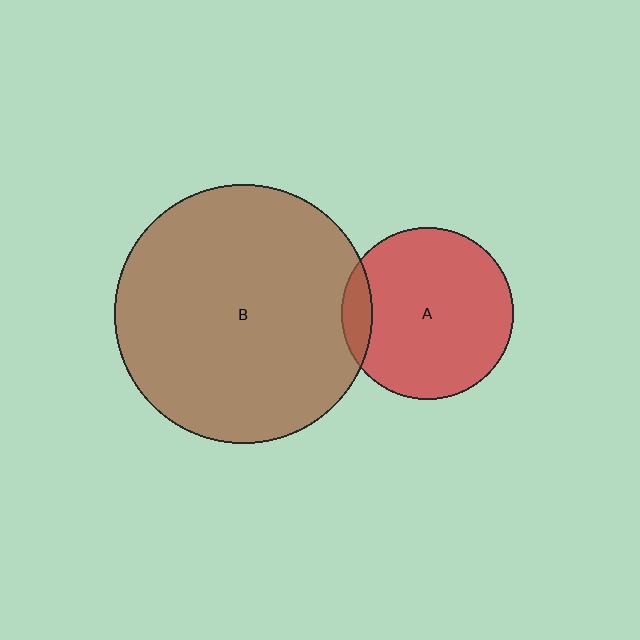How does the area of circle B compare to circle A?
Approximately 2.3 times.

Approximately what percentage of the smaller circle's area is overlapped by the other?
Approximately 10%.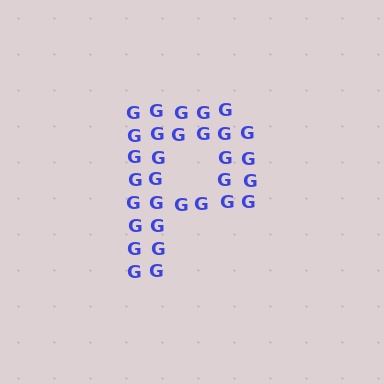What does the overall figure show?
The overall figure shows the letter P.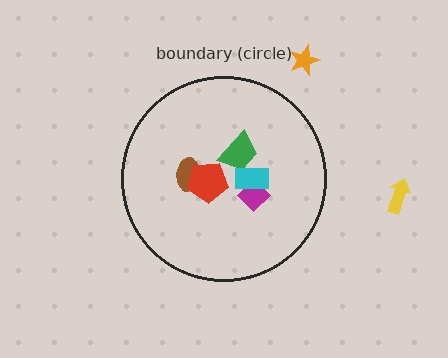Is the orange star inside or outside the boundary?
Outside.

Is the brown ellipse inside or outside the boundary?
Inside.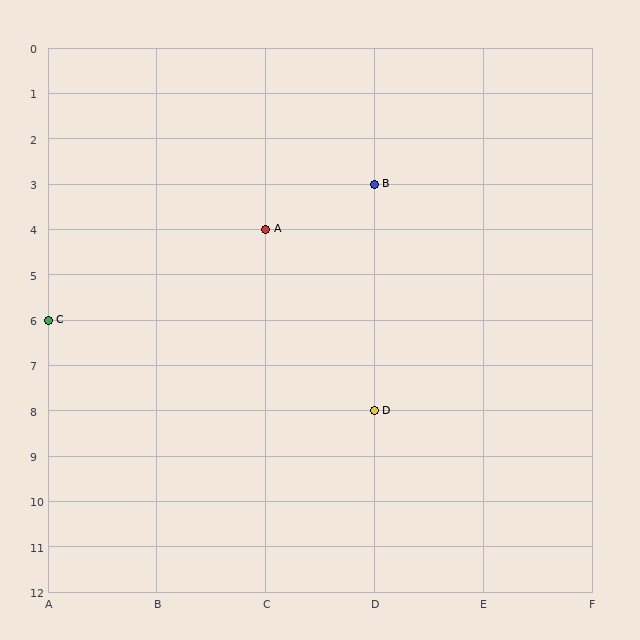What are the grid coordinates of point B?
Point B is at grid coordinates (D, 3).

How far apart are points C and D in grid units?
Points C and D are 3 columns and 2 rows apart (about 3.6 grid units diagonally).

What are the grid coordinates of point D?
Point D is at grid coordinates (D, 8).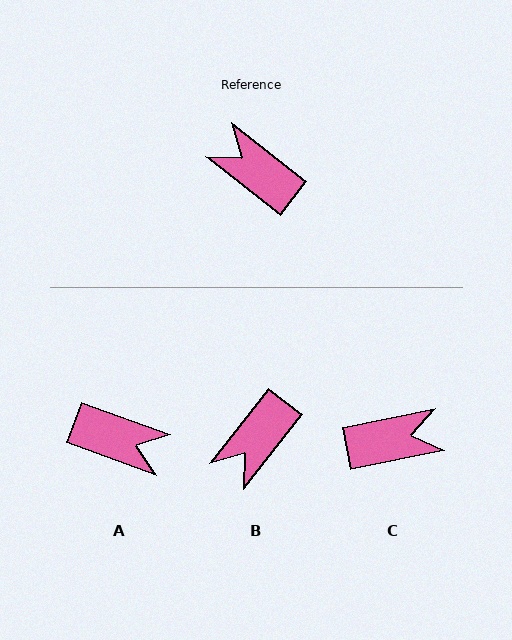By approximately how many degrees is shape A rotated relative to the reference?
Approximately 162 degrees clockwise.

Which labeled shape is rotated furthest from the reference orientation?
A, about 162 degrees away.